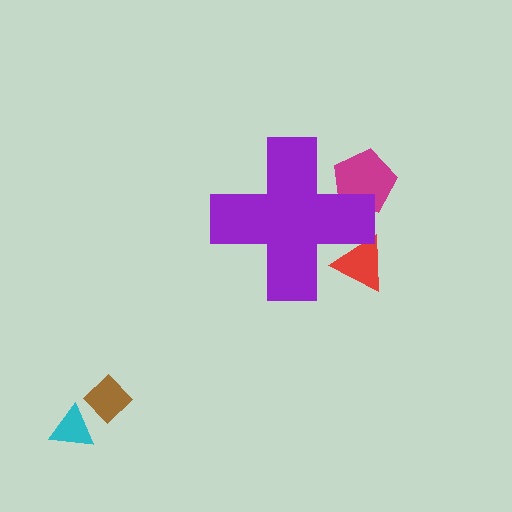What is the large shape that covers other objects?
A purple cross.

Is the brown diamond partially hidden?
No, the brown diamond is fully visible.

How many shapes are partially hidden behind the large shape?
2 shapes are partially hidden.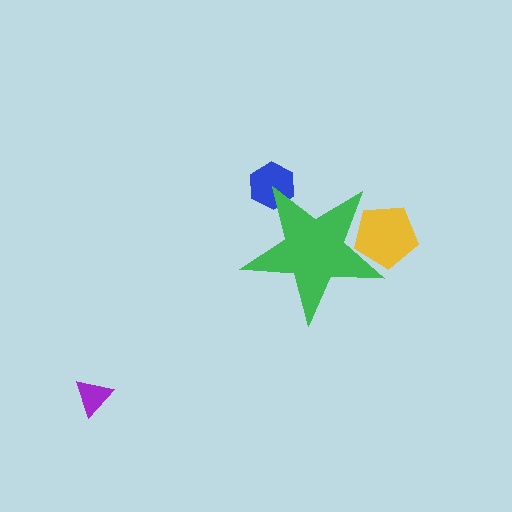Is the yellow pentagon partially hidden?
Yes, the yellow pentagon is partially hidden behind the green star.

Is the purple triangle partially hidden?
No, the purple triangle is fully visible.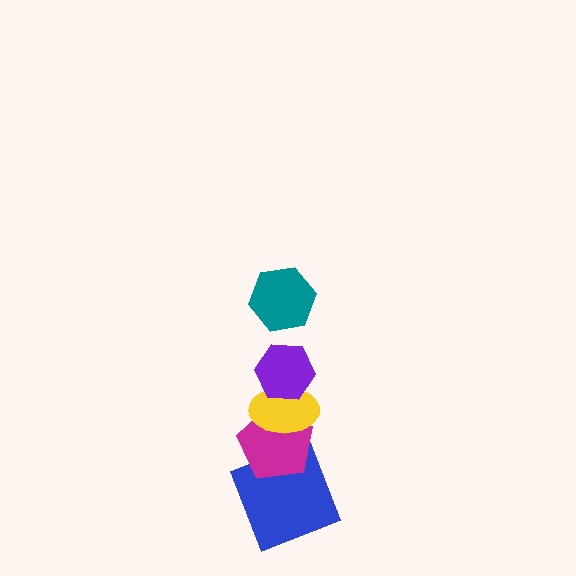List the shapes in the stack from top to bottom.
From top to bottom: the teal hexagon, the purple hexagon, the yellow ellipse, the magenta pentagon, the blue square.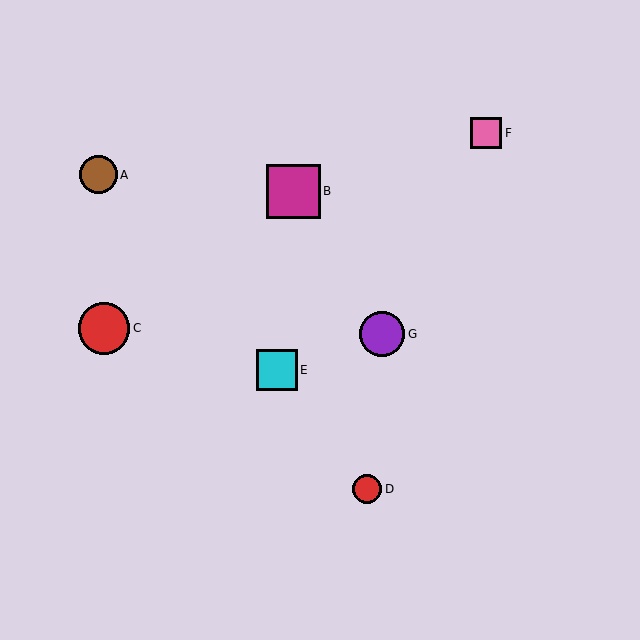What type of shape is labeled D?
Shape D is a red circle.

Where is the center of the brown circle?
The center of the brown circle is at (98, 175).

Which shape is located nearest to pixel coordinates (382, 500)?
The red circle (labeled D) at (367, 489) is nearest to that location.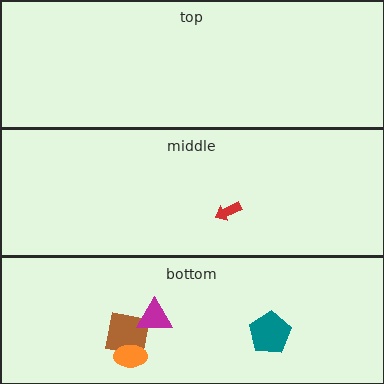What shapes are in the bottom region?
The brown square, the teal pentagon, the magenta triangle, the orange ellipse.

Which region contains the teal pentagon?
The bottom region.